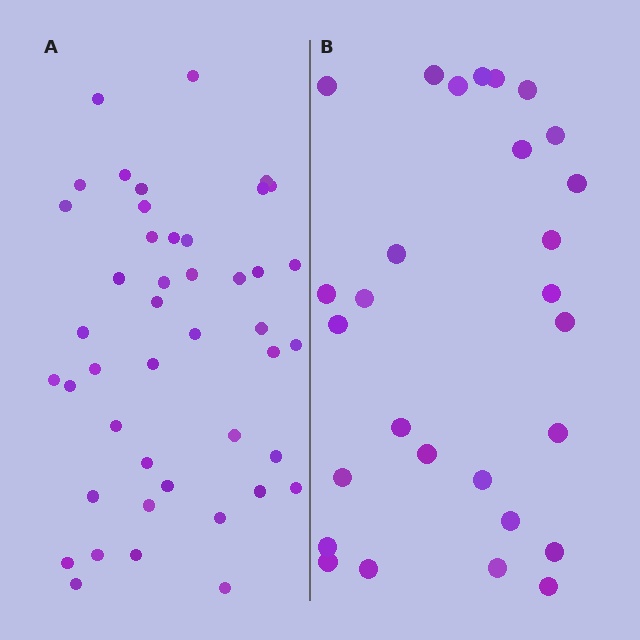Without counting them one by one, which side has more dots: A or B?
Region A (the left region) has more dots.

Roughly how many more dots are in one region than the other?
Region A has approximately 15 more dots than region B.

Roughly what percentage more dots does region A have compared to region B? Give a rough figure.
About 55% more.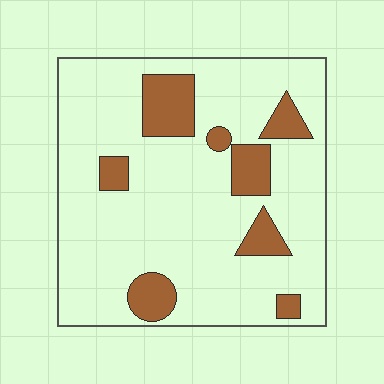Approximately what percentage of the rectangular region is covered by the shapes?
Approximately 15%.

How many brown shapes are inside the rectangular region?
8.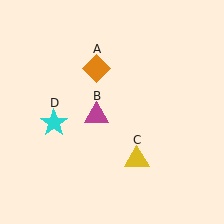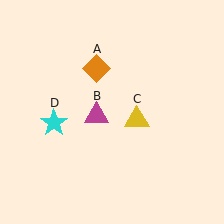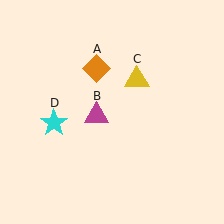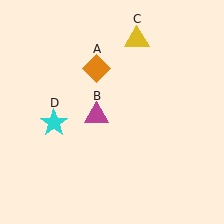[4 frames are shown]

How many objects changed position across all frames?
1 object changed position: yellow triangle (object C).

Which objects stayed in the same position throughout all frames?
Orange diamond (object A) and magenta triangle (object B) and cyan star (object D) remained stationary.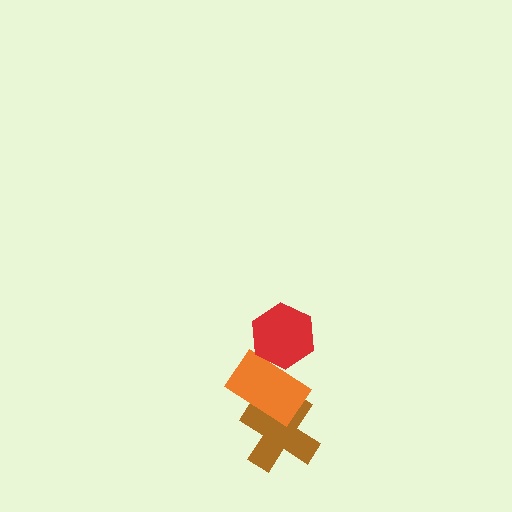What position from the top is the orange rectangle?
The orange rectangle is 2nd from the top.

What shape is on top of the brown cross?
The orange rectangle is on top of the brown cross.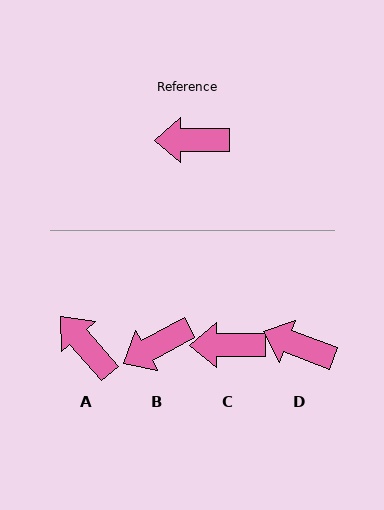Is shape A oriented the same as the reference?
No, it is off by about 49 degrees.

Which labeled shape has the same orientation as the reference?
C.